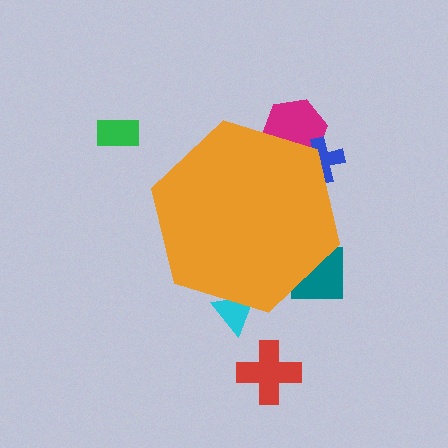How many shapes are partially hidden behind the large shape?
4 shapes are partially hidden.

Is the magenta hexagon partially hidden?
Yes, the magenta hexagon is partially hidden behind the orange hexagon.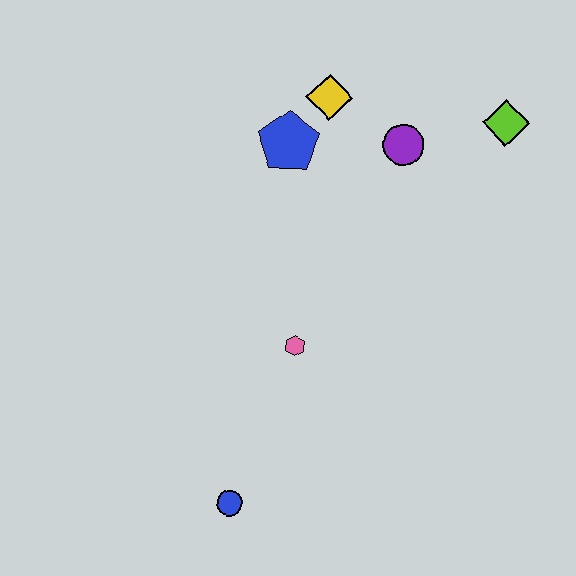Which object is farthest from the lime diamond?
The blue circle is farthest from the lime diamond.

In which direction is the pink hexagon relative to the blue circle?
The pink hexagon is above the blue circle.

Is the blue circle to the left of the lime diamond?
Yes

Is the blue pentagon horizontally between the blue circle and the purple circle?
Yes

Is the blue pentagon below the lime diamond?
Yes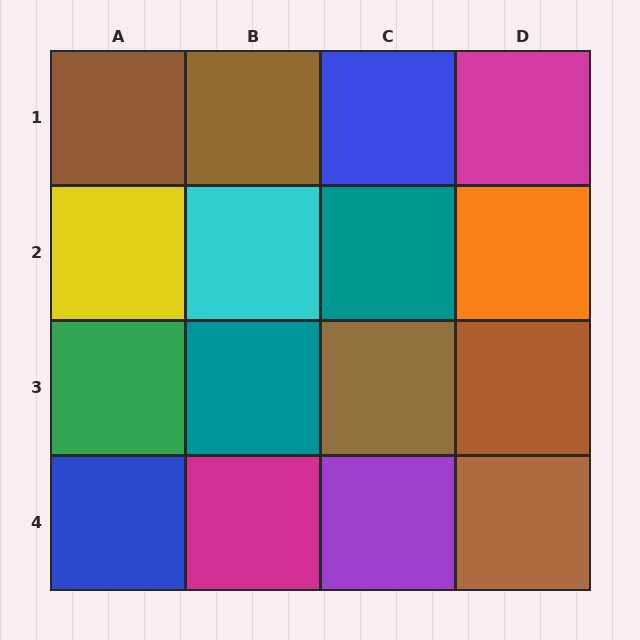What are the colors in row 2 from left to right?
Yellow, cyan, teal, orange.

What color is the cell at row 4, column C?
Purple.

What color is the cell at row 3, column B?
Teal.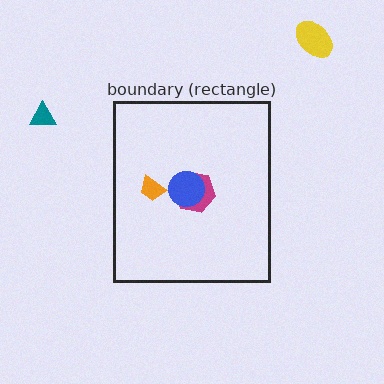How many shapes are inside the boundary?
3 inside, 2 outside.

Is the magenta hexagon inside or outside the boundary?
Inside.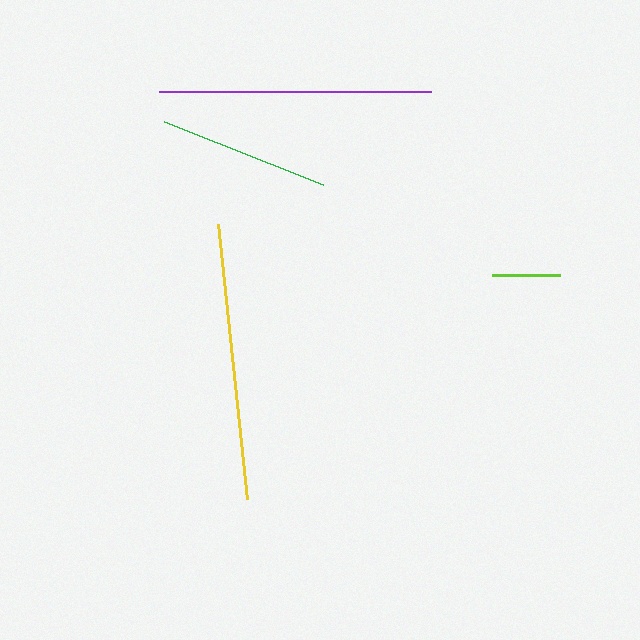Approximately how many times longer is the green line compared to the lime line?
The green line is approximately 2.5 times the length of the lime line.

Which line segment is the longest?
The yellow line is the longest at approximately 277 pixels.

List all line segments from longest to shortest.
From longest to shortest: yellow, purple, green, lime.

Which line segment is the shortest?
The lime line is the shortest at approximately 68 pixels.